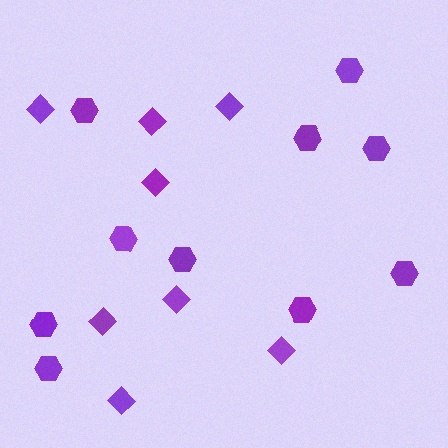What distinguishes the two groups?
There are 2 groups: one group of hexagons (10) and one group of diamonds (8).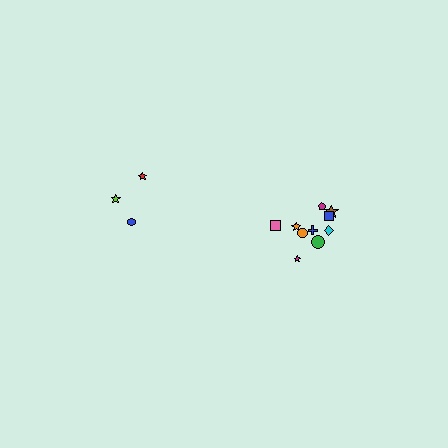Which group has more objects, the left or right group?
The right group.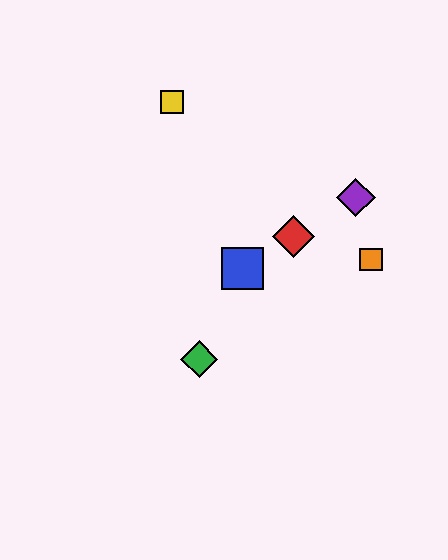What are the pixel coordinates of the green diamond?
The green diamond is at (199, 359).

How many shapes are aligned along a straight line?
3 shapes (the red diamond, the blue square, the purple diamond) are aligned along a straight line.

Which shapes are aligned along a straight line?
The red diamond, the blue square, the purple diamond are aligned along a straight line.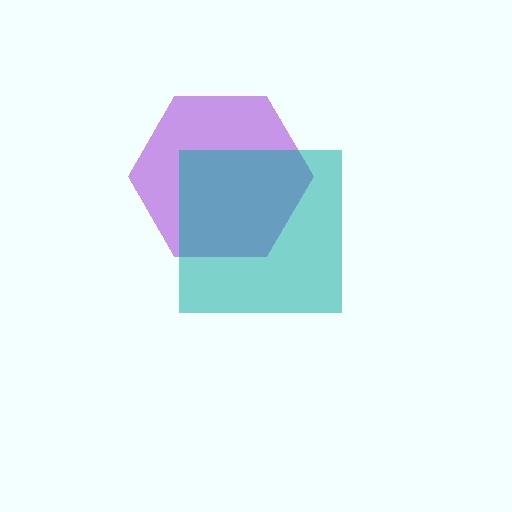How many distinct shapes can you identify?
There are 2 distinct shapes: a purple hexagon, a teal square.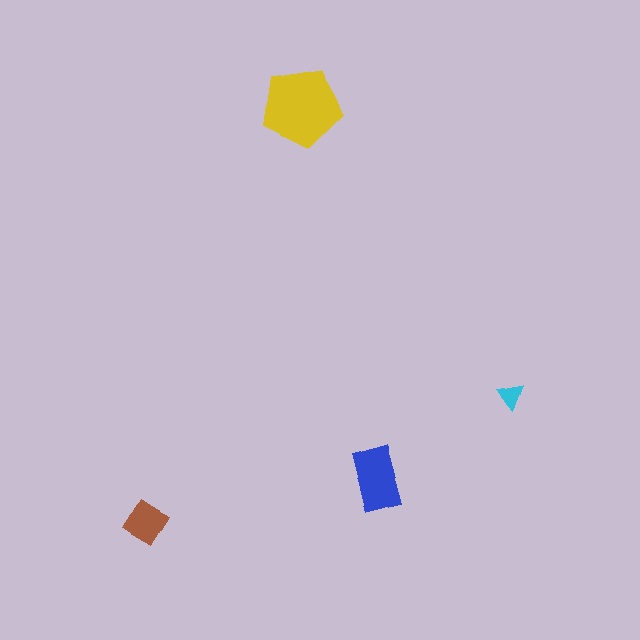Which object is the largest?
The yellow pentagon.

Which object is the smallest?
The cyan triangle.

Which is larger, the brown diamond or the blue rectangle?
The blue rectangle.